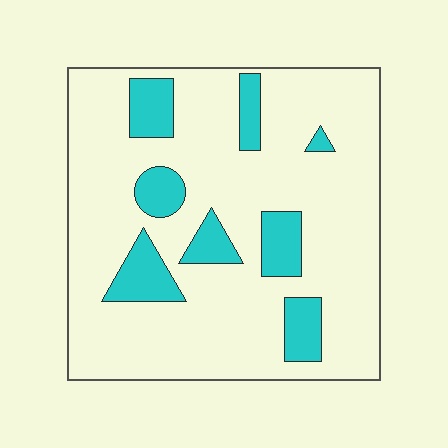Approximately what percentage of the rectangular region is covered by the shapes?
Approximately 20%.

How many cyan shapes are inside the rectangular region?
8.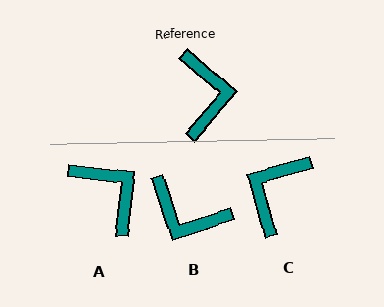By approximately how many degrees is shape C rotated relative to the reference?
Approximately 147 degrees counter-clockwise.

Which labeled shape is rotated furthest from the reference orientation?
C, about 147 degrees away.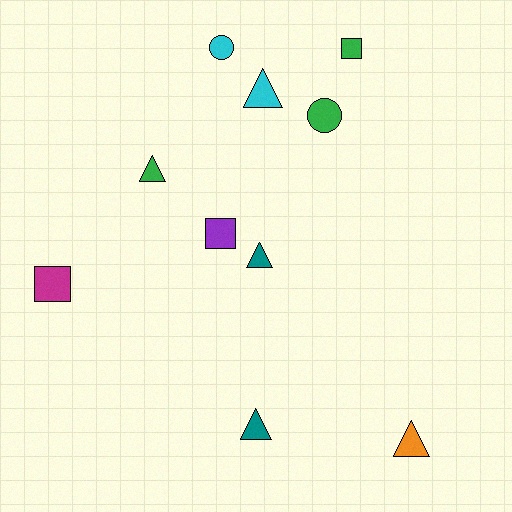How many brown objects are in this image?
There are no brown objects.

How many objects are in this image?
There are 10 objects.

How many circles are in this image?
There are 2 circles.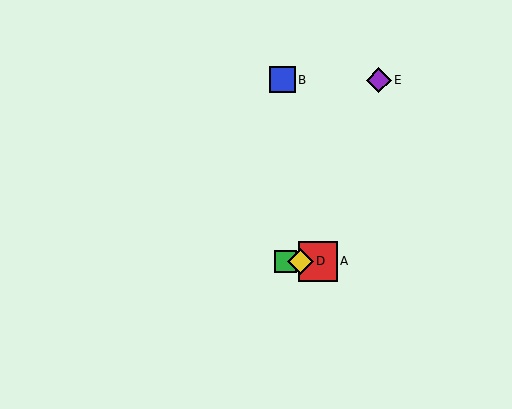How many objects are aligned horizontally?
3 objects (A, C, D) are aligned horizontally.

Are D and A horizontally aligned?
Yes, both are at y≈261.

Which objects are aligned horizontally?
Objects A, C, D are aligned horizontally.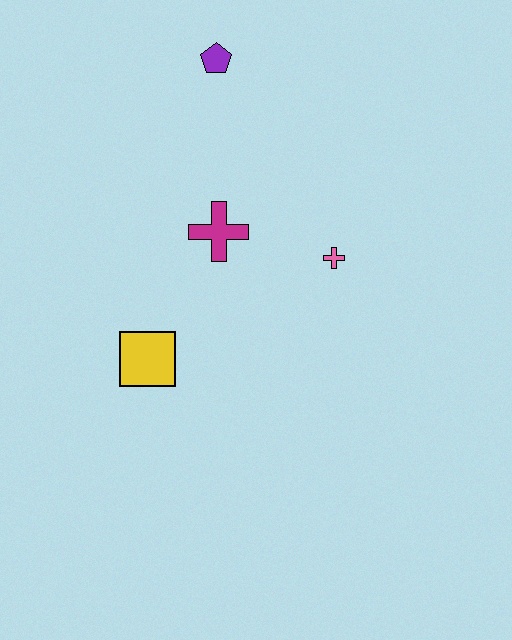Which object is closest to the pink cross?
The magenta cross is closest to the pink cross.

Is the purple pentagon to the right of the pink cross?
No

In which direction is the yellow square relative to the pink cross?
The yellow square is to the left of the pink cross.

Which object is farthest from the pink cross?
The purple pentagon is farthest from the pink cross.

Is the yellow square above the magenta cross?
No